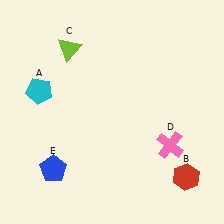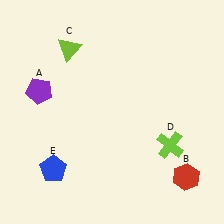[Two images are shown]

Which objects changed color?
A changed from cyan to purple. D changed from pink to lime.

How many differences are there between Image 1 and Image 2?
There are 2 differences between the two images.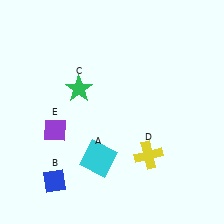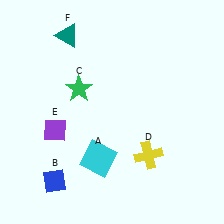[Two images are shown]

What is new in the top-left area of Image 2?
A teal triangle (F) was added in the top-left area of Image 2.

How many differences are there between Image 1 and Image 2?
There is 1 difference between the two images.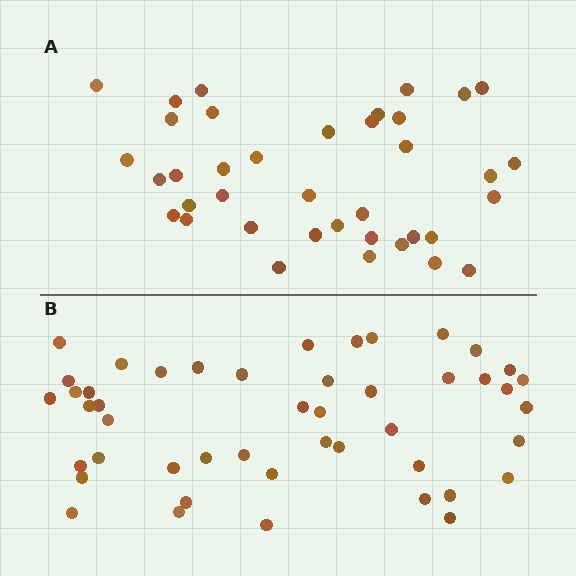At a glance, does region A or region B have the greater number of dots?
Region B (the bottom region) has more dots.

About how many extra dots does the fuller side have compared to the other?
Region B has roughly 8 or so more dots than region A.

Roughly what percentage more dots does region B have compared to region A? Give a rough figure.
About 25% more.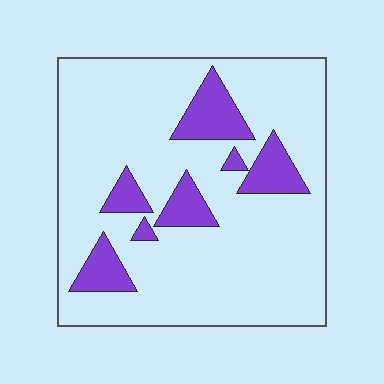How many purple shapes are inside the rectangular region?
7.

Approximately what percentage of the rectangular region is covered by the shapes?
Approximately 15%.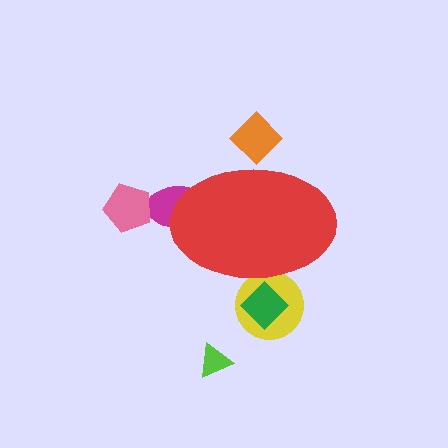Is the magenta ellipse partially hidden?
Yes, the magenta ellipse is partially hidden behind the red ellipse.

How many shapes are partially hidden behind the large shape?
4 shapes are partially hidden.